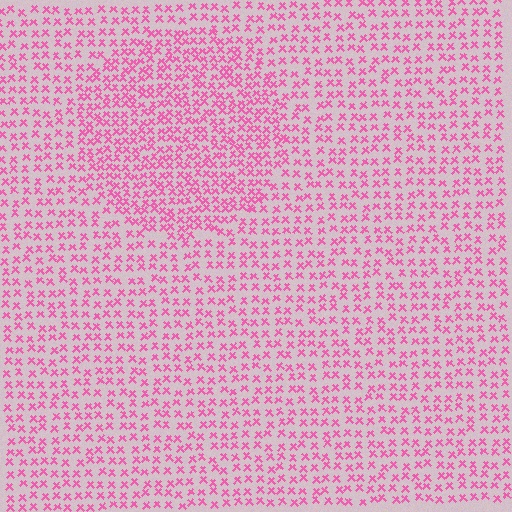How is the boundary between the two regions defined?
The boundary is defined by a change in element density (approximately 1.6x ratio). All elements are the same color, size, and shape.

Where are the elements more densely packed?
The elements are more densely packed inside the circle boundary.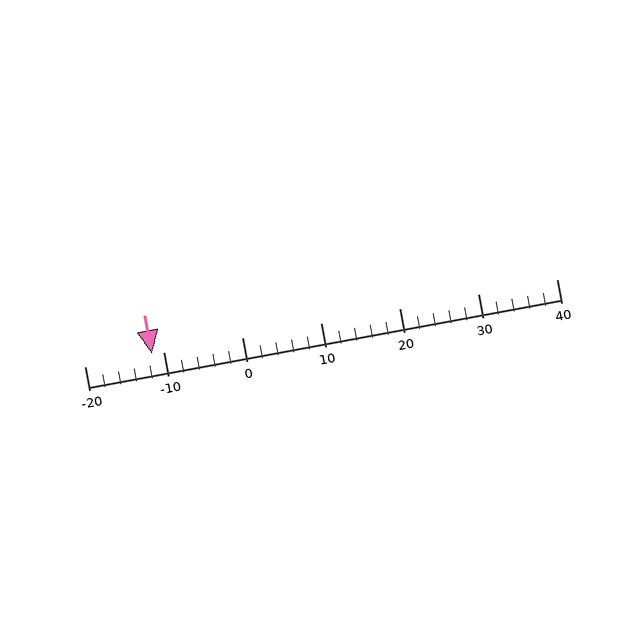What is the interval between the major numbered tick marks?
The major tick marks are spaced 10 units apart.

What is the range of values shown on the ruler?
The ruler shows values from -20 to 40.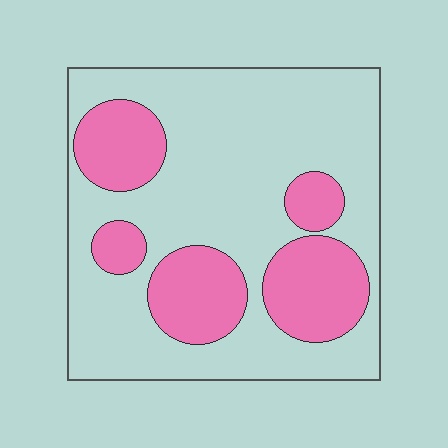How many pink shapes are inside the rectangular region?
5.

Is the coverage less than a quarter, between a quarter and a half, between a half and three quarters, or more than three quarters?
Between a quarter and a half.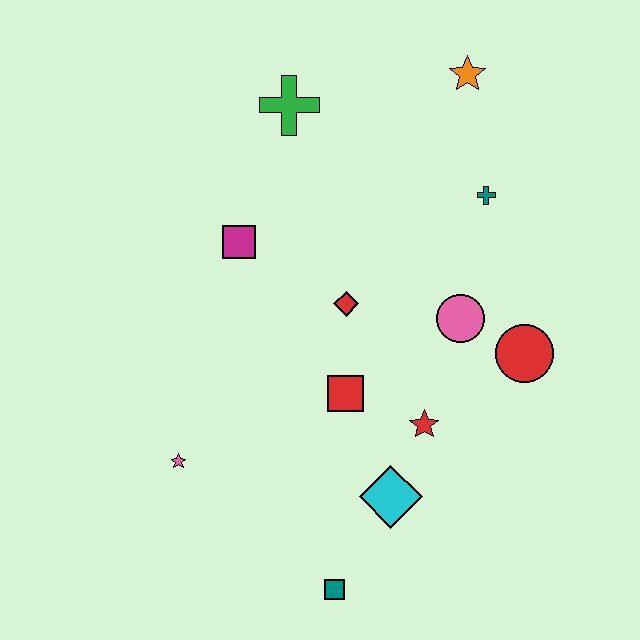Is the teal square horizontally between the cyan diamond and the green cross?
Yes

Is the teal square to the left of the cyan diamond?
Yes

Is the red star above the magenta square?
No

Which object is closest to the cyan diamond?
The red star is closest to the cyan diamond.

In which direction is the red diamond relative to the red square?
The red diamond is above the red square.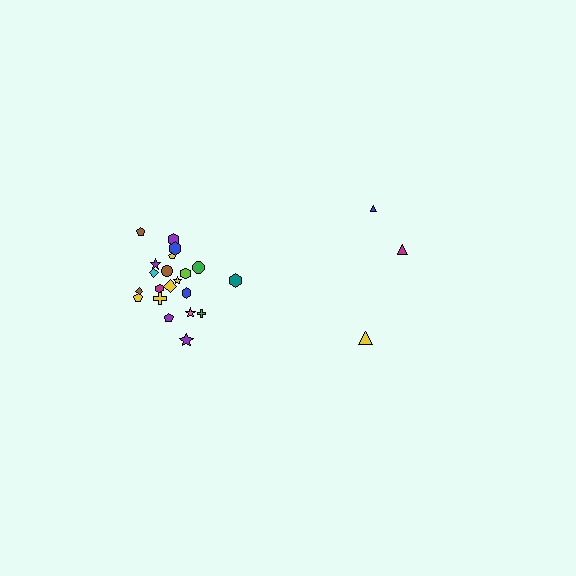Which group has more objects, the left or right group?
The left group.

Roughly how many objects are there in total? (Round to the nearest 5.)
Roughly 25 objects in total.